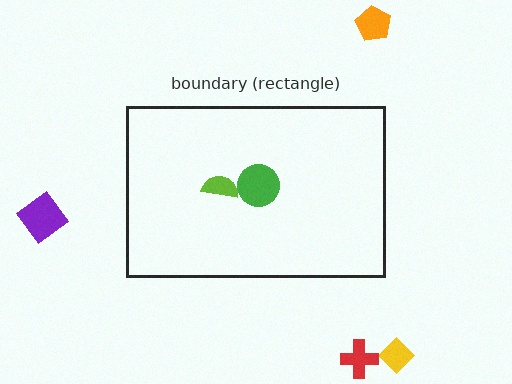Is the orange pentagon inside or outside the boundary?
Outside.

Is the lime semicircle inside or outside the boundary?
Inside.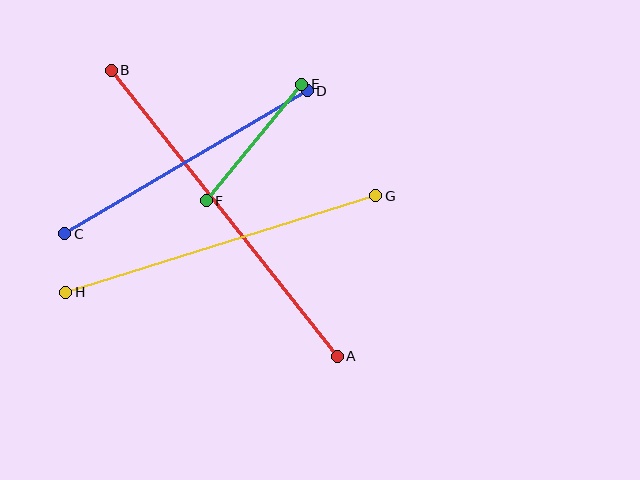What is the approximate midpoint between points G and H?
The midpoint is at approximately (221, 244) pixels.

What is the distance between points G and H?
The distance is approximately 325 pixels.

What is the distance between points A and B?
The distance is approximately 365 pixels.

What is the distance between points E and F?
The distance is approximately 151 pixels.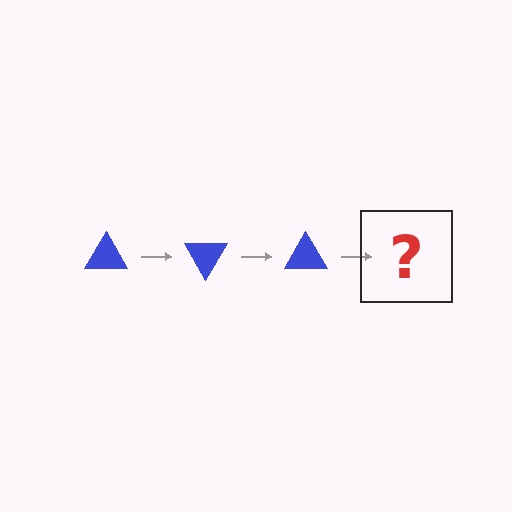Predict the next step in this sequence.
The next step is a blue triangle rotated 180 degrees.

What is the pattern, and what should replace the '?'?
The pattern is that the triangle rotates 60 degrees each step. The '?' should be a blue triangle rotated 180 degrees.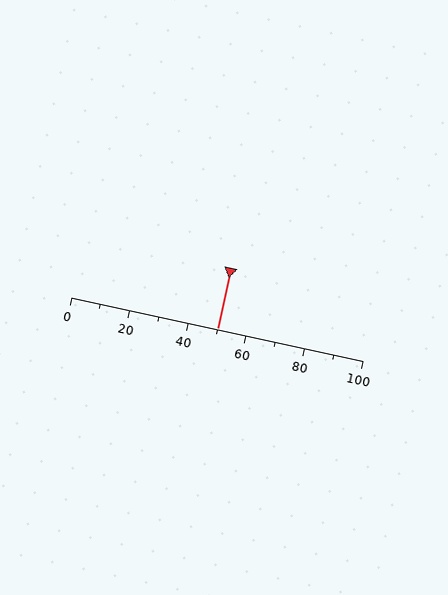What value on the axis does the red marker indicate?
The marker indicates approximately 50.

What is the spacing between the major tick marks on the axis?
The major ticks are spaced 20 apart.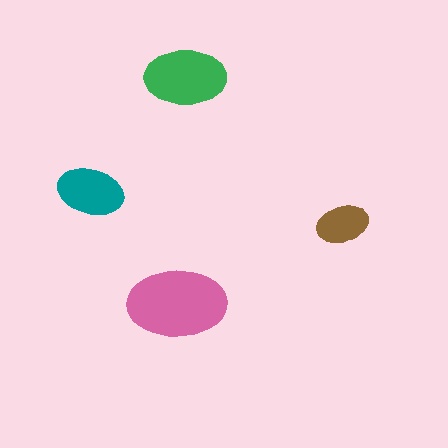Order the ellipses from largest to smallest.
the pink one, the green one, the teal one, the brown one.